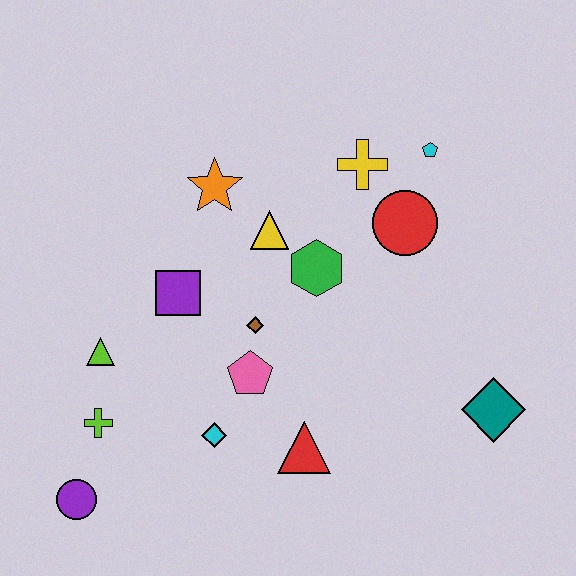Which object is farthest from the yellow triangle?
The purple circle is farthest from the yellow triangle.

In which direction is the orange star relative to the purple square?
The orange star is above the purple square.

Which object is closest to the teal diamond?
The red triangle is closest to the teal diamond.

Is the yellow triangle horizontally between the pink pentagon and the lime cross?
No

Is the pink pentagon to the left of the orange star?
No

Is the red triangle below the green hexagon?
Yes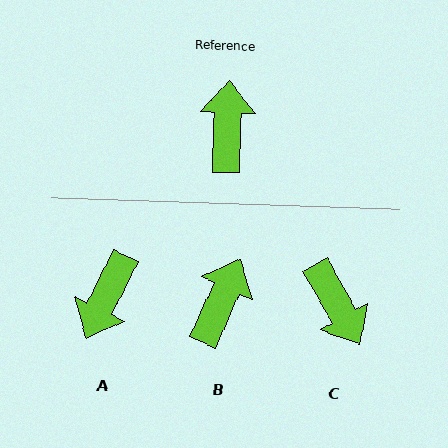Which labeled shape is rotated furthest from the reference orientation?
A, about 156 degrees away.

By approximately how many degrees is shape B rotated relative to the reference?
Approximately 22 degrees clockwise.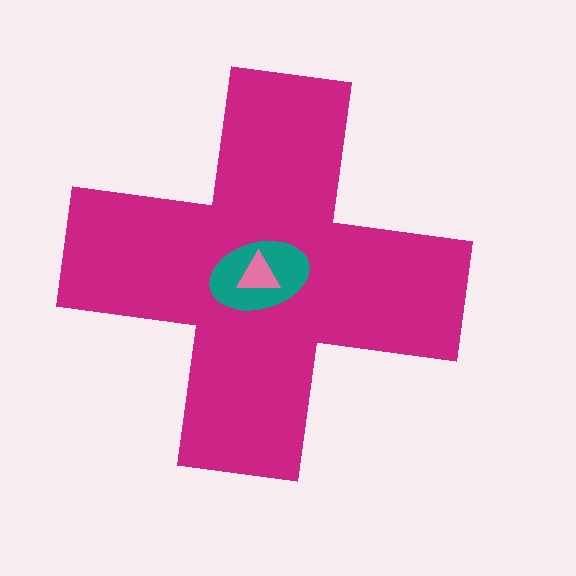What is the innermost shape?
The pink triangle.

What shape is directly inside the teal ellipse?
The pink triangle.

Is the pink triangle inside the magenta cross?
Yes.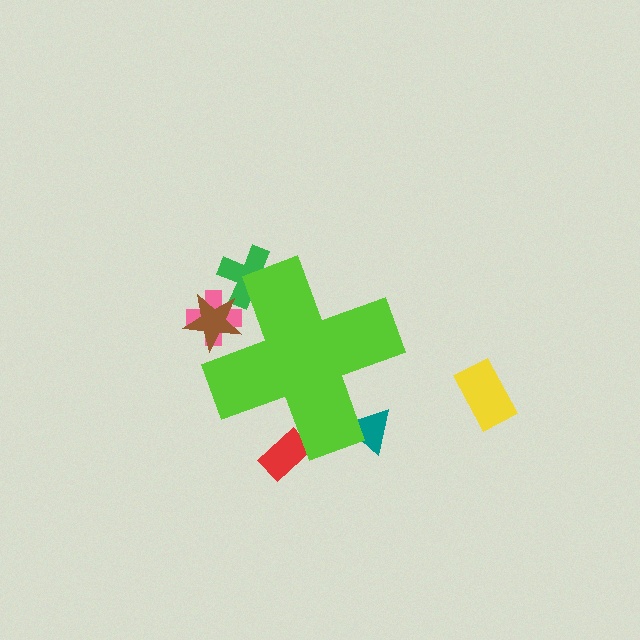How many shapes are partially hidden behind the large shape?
5 shapes are partially hidden.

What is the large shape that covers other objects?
A lime cross.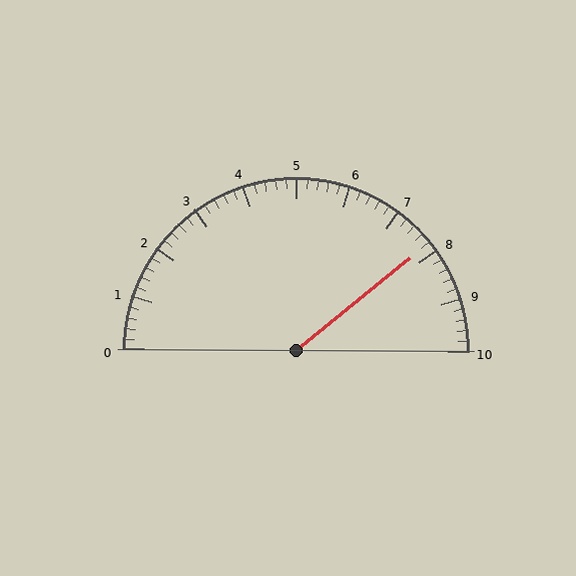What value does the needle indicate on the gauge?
The needle indicates approximately 7.8.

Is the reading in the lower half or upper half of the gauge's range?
The reading is in the upper half of the range (0 to 10).